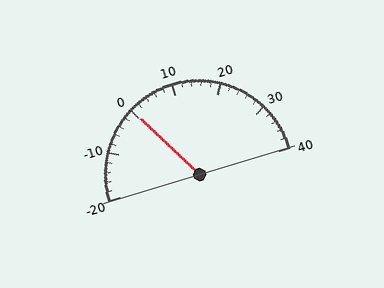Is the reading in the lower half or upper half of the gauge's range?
The reading is in the lower half of the range (-20 to 40).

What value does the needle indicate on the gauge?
The needle indicates approximately 0.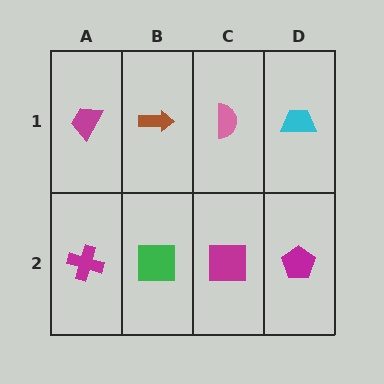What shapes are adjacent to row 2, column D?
A cyan trapezoid (row 1, column D), a magenta square (row 2, column C).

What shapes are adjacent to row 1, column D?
A magenta pentagon (row 2, column D), a pink semicircle (row 1, column C).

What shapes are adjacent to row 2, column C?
A pink semicircle (row 1, column C), a green square (row 2, column B), a magenta pentagon (row 2, column D).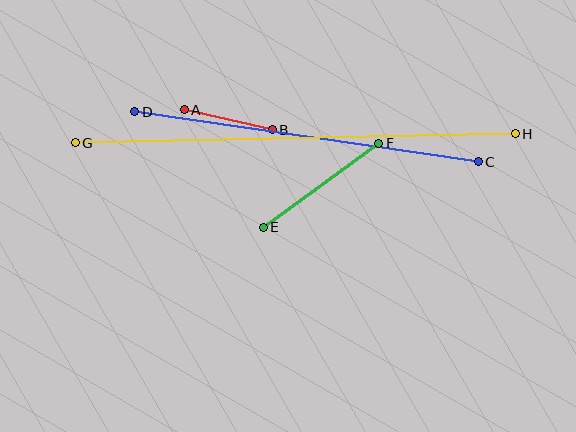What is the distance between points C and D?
The distance is approximately 347 pixels.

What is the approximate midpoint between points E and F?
The midpoint is at approximately (321, 185) pixels.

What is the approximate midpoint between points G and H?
The midpoint is at approximately (295, 138) pixels.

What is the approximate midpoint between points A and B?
The midpoint is at approximately (228, 120) pixels.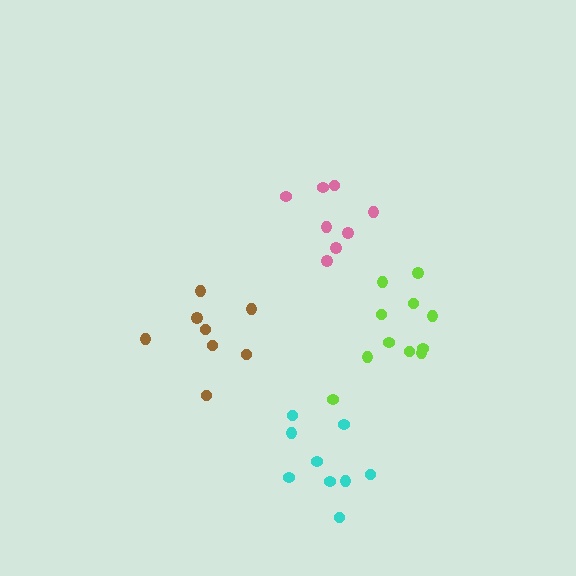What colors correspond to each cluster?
The clusters are colored: brown, pink, cyan, lime.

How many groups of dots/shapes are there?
There are 4 groups.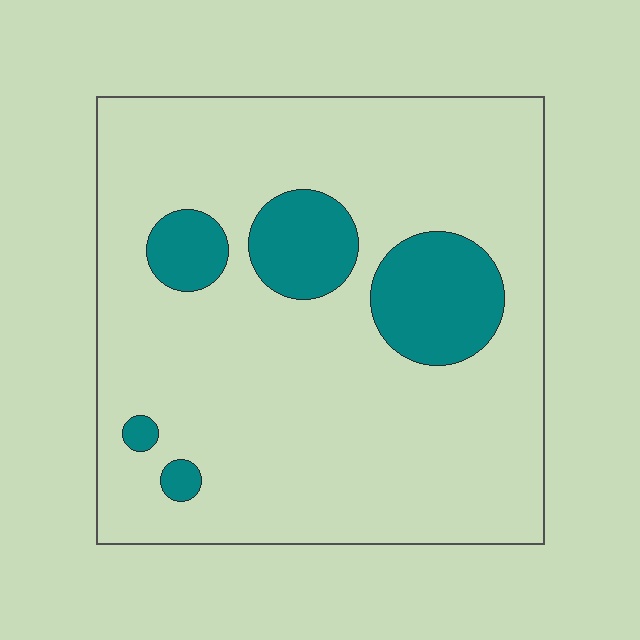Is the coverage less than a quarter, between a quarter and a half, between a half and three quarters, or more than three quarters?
Less than a quarter.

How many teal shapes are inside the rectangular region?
5.